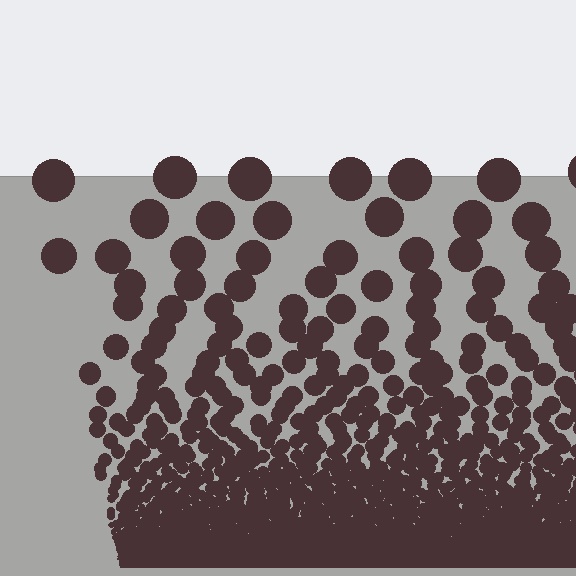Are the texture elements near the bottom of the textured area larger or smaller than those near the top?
Smaller. The gradient is inverted — elements near the bottom are smaller and denser.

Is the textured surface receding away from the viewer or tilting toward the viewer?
The surface appears to tilt toward the viewer. Texture elements get larger and sparser toward the top.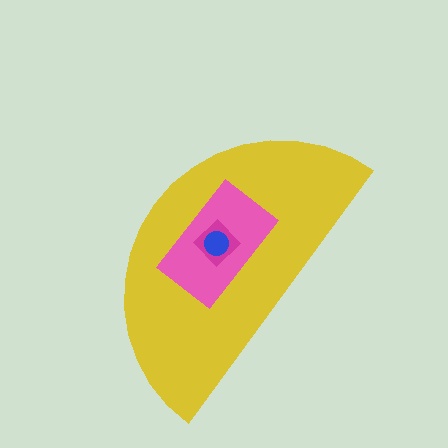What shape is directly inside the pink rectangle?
The magenta diamond.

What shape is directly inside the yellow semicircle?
The pink rectangle.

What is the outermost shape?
The yellow semicircle.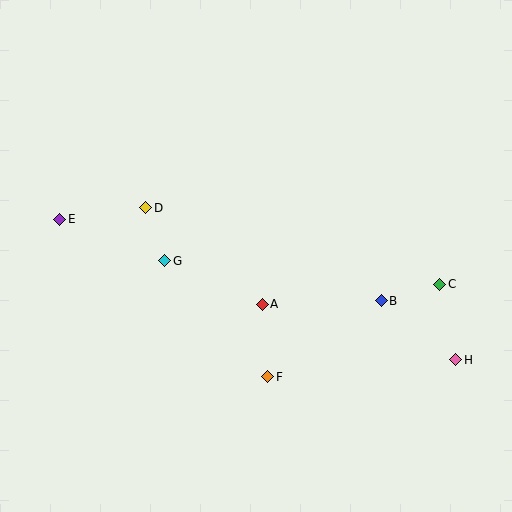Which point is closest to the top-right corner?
Point C is closest to the top-right corner.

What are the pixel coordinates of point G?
Point G is at (165, 261).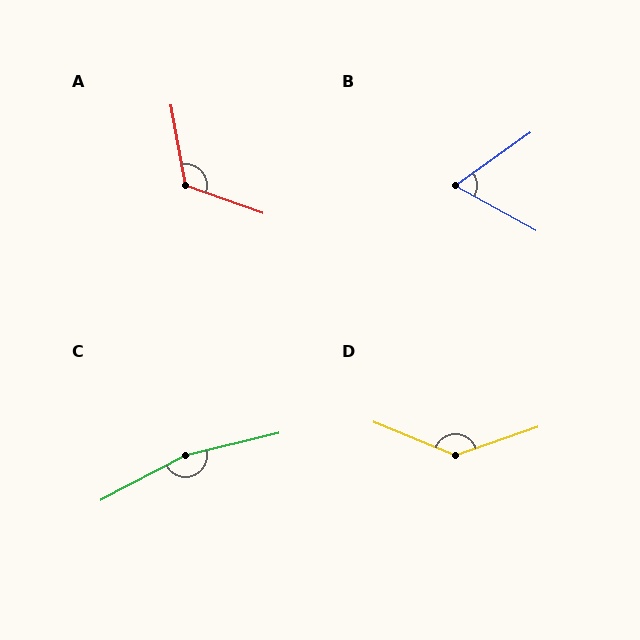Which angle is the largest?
C, at approximately 166 degrees.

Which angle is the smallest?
B, at approximately 64 degrees.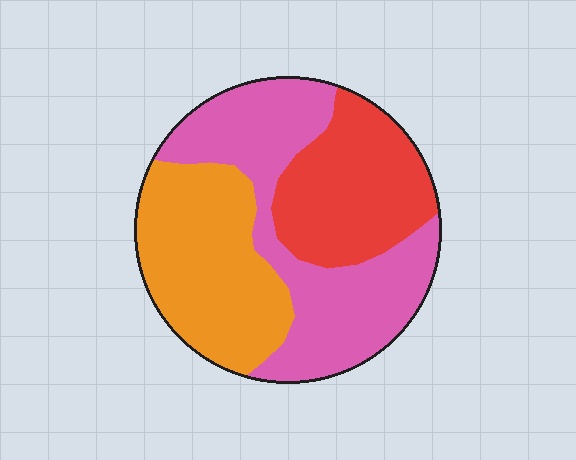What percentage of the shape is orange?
Orange covers roughly 30% of the shape.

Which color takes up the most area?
Pink, at roughly 40%.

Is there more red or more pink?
Pink.